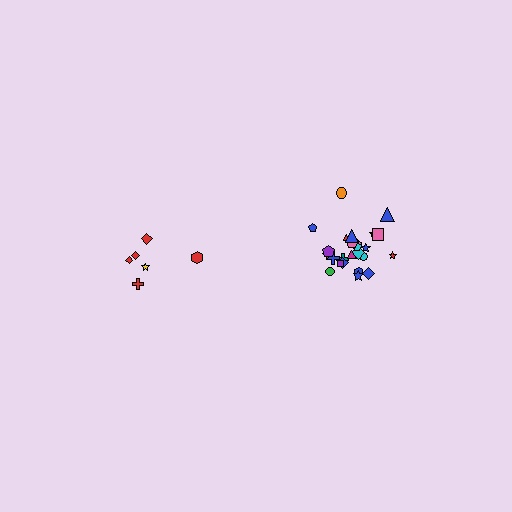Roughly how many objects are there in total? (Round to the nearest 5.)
Roughly 30 objects in total.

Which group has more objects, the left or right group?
The right group.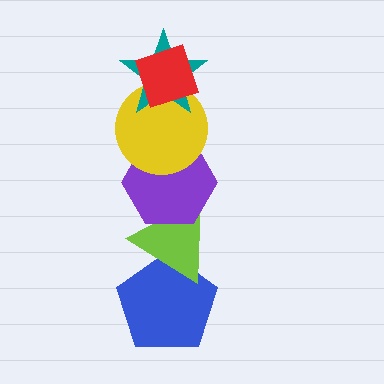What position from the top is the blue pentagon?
The blue pentagon is 6th from the top.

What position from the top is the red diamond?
The red diamond is 1st from the top.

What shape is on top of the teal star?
The red diamond is on top of the teal star.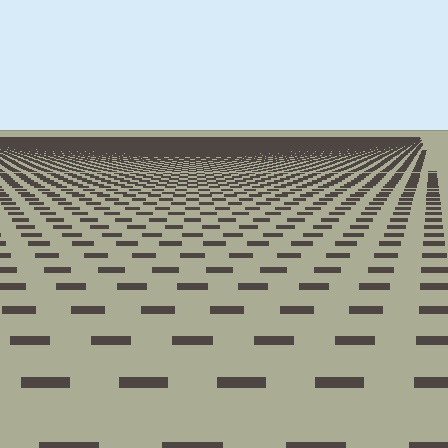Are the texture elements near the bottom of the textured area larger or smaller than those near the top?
Larger. Near the bottom, elements are closer to the viewer and appear at a bigger on-screen size.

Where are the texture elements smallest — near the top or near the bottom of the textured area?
Near the top.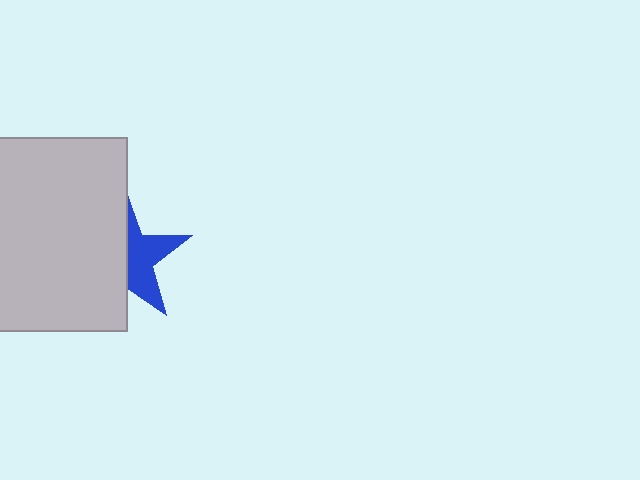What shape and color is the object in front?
The object in front is a light gray rectangle.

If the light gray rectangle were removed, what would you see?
You would see the complete blue star.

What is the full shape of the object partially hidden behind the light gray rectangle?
The partially hidden object is a blue star.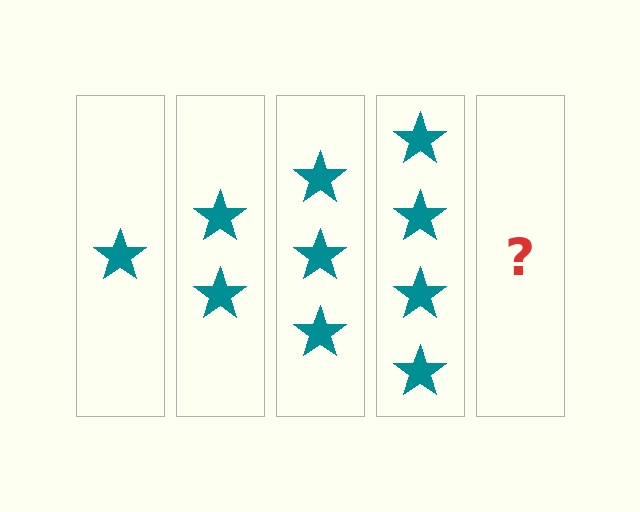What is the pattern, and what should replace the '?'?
The pattern is that each step adds one more star. The '?' should be 5 stars.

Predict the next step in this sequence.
The next step is 5 stars.